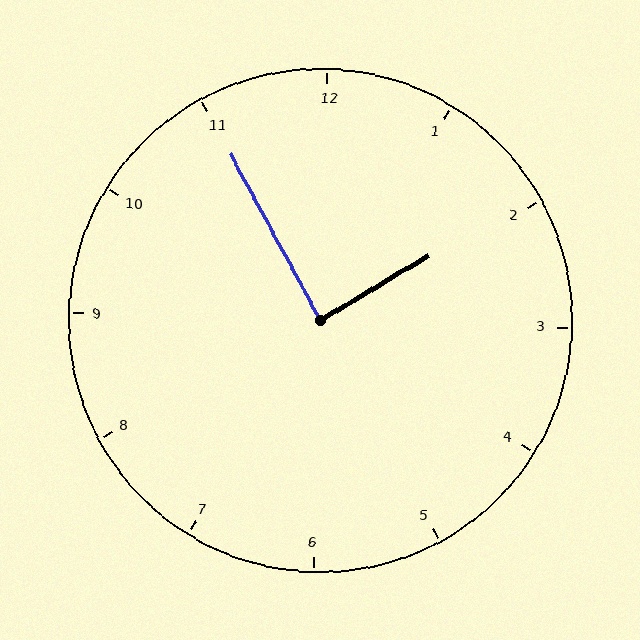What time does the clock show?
1:55.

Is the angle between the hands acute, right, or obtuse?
It is right.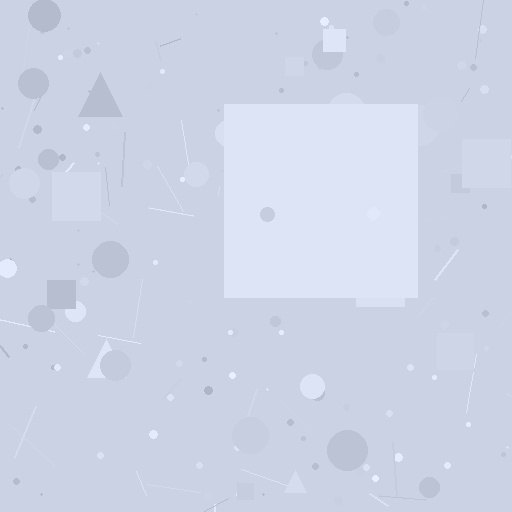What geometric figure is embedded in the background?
A square is embedded in the background.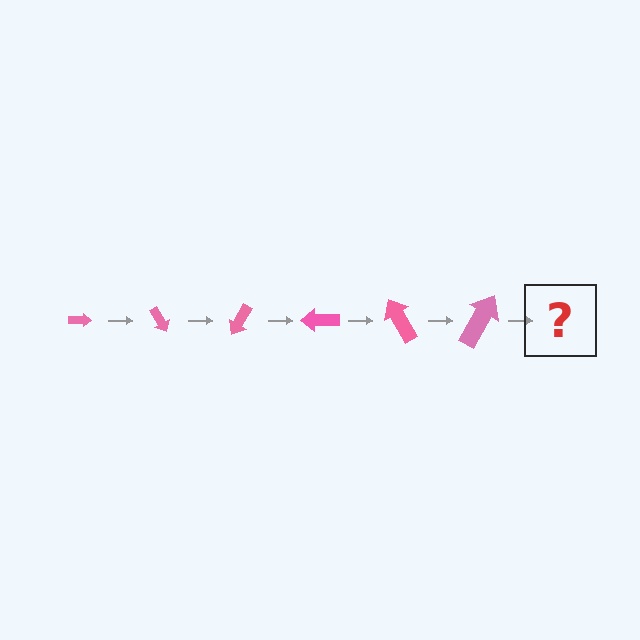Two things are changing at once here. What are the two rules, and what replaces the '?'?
The two rules are that the arrow grows larger each step and it rotates 60 degrees each step. The '?' should be an arrow, larger than the previous one and rotated 360 degrees from the start.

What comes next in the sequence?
The next element should be an arrow, larger than the previous one and rotated 360 degrees from the start.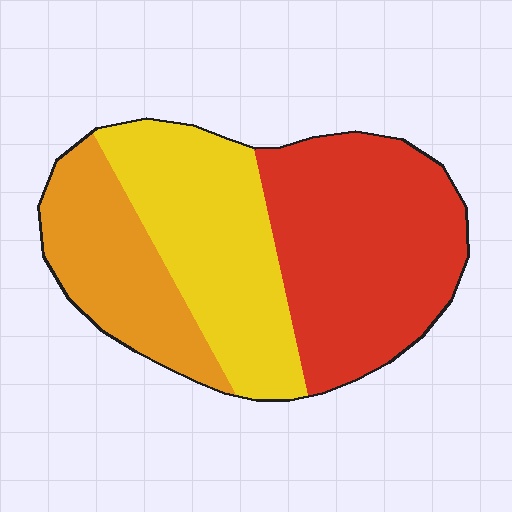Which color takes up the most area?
Red, at roughly 45%.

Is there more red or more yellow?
Red.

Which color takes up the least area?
Orange, at roughly 25%.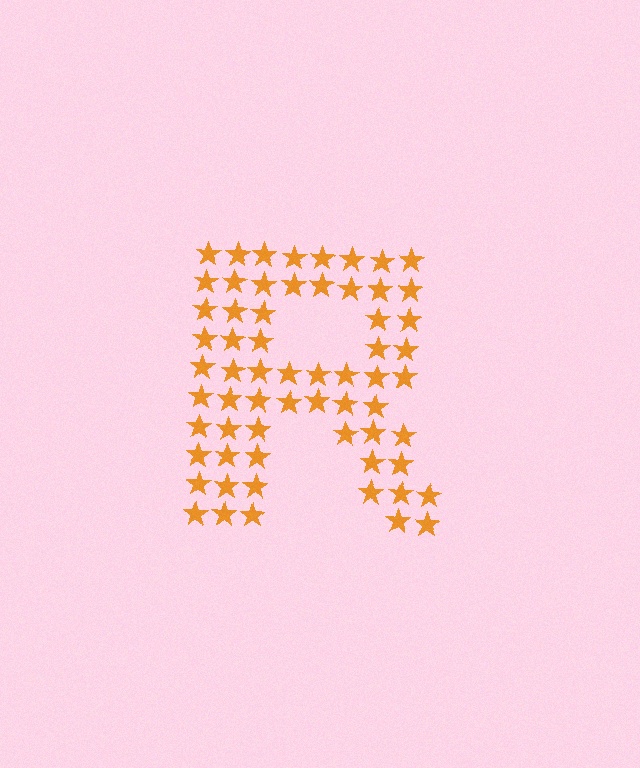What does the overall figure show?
The overall figure shows the letter R.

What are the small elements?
The small elements are stars.